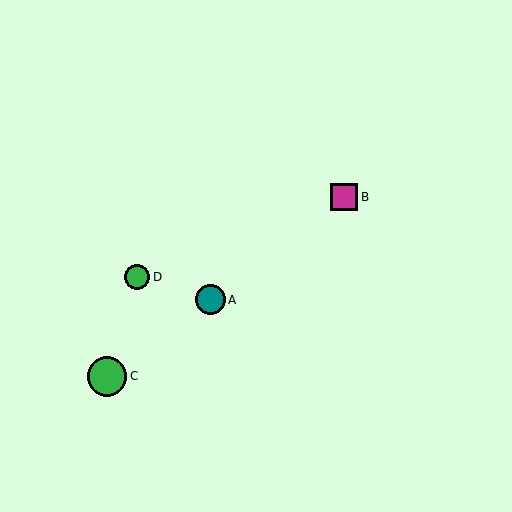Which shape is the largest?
The green circle (labeled C) is the largest.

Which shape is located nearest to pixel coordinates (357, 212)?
The magenta square (labeled B) at (344, 197) is nearest to that location.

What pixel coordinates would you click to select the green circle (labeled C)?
Click at (107, 376) to select the green circle C.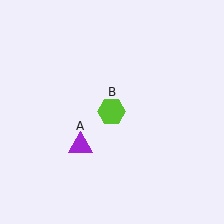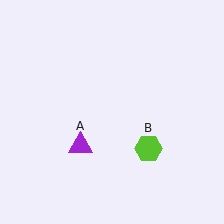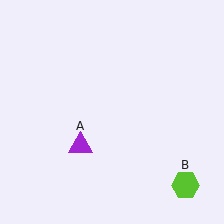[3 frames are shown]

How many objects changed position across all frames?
1 object changed position: lime hexagon (object B).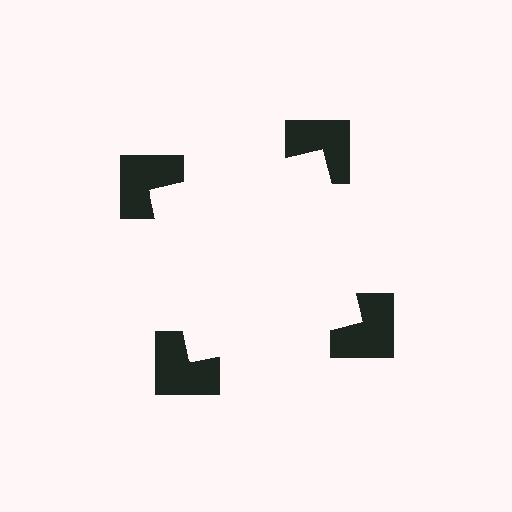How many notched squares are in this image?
There are 4 — one at each vertex of the illusory square.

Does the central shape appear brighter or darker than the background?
It typically appears slightly brighter than the background, even though no actual brightness change is drawn.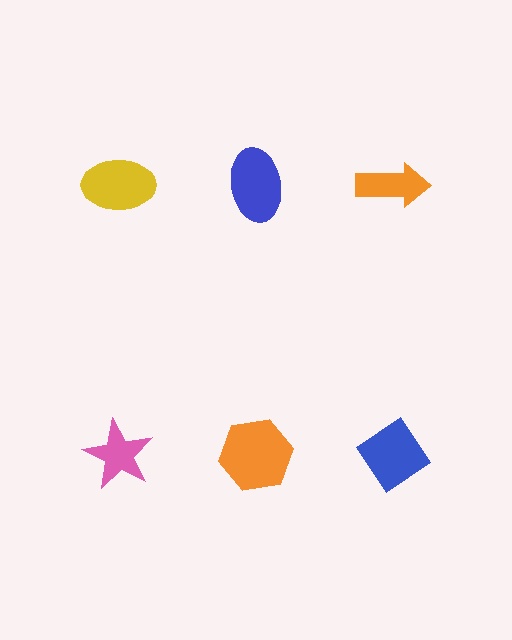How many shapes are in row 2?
3 shapes.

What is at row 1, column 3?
An orange arrow.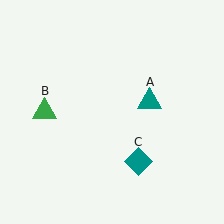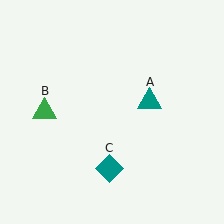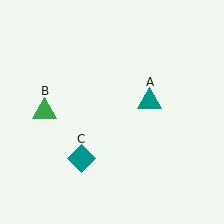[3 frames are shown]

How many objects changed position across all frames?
1 object changed position: teal diamond (object C).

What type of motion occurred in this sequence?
The teal diamond (object C) rotated clockwise around the center of the scene.